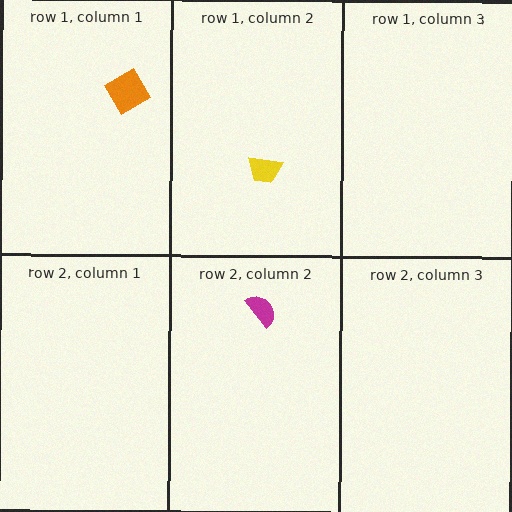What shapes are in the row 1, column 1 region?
The orange diamond.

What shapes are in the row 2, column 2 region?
The magenta semicircle.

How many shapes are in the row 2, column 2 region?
1.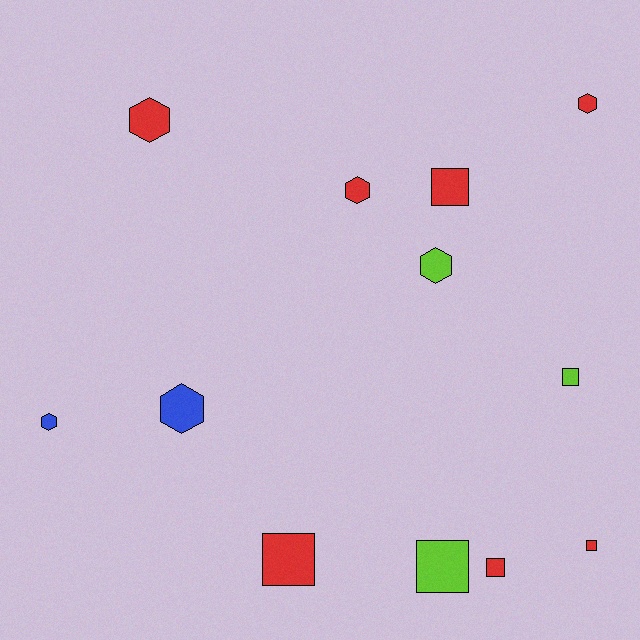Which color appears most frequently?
Red, with 7 objects.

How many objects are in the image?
There are 12 objects.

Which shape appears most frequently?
Hexagon, with 6 objects.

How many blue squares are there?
There are no blue squares.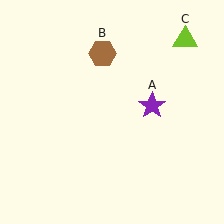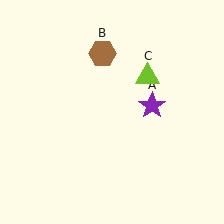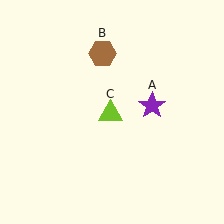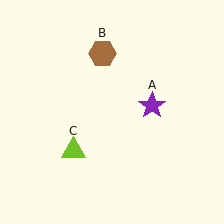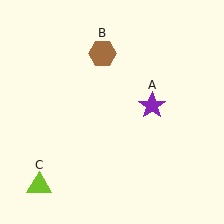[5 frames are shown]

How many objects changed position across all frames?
1 object changed position: lime triangle (object C).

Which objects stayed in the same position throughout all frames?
Purple star (object A) and brown hexagon (object B) remained stationary.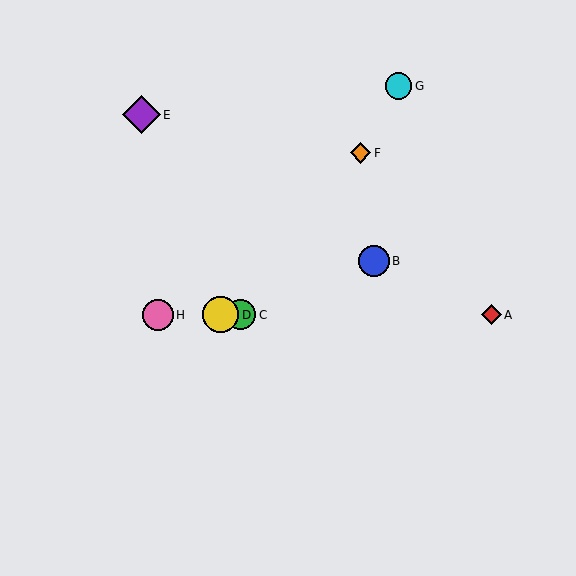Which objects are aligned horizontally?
Objects A, C, D, H are aligned horizontally.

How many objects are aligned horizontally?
4 objects (A, C, D, H) are aligned horizontally.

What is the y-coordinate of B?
Object B is at y≈261.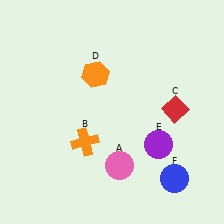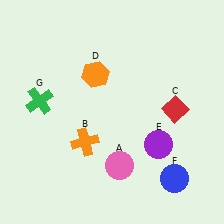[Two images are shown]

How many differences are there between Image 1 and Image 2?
There is 1 difference between the two images.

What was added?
A green cross (G) was added in Image 2.